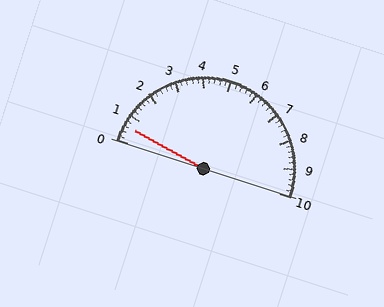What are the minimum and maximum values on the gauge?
The gauge ranges from 0 to 10.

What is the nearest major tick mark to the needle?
The nearest major tick mark is 1.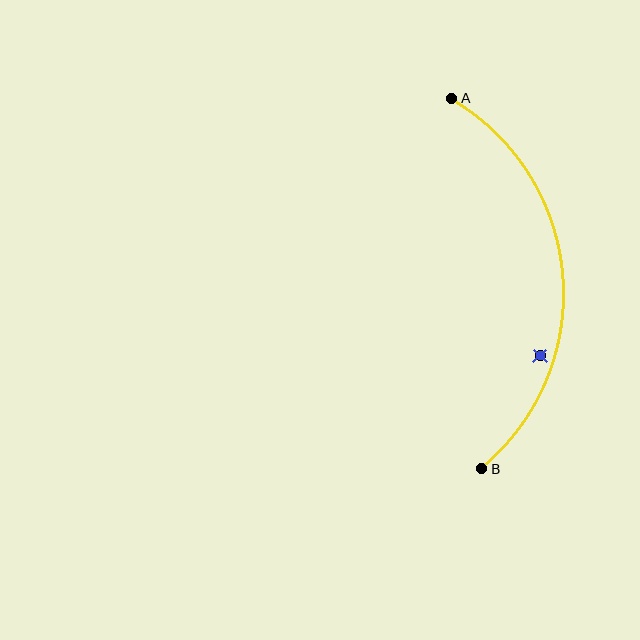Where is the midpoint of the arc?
The arc midpoint is the point on the curve farthest from the straight line joining A and B. It sits to the right of that line.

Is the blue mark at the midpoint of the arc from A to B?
No — the blue mark does not lie on the arc at all. It sits slightly inside the curve.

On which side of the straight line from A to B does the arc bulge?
The arc bulges to the right of the straight line connecting A and B.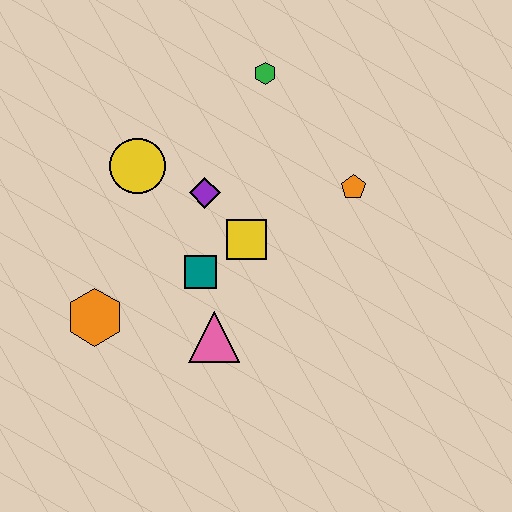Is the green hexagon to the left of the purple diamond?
No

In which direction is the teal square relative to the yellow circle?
The teal square is below the yellow circle.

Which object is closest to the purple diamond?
The yellow square is closest to the purple diamond.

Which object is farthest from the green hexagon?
The orange hexagon is farthest from the green hexagon.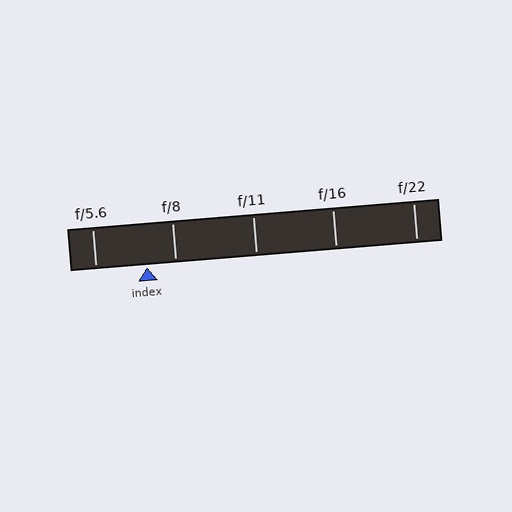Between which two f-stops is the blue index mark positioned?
The index mark is between f/5.6 and f/8.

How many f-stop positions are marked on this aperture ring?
There are 5 f-stop positions marked.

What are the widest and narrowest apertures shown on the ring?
The widest aperture shown is f/5.6 and the narrowest is f/22.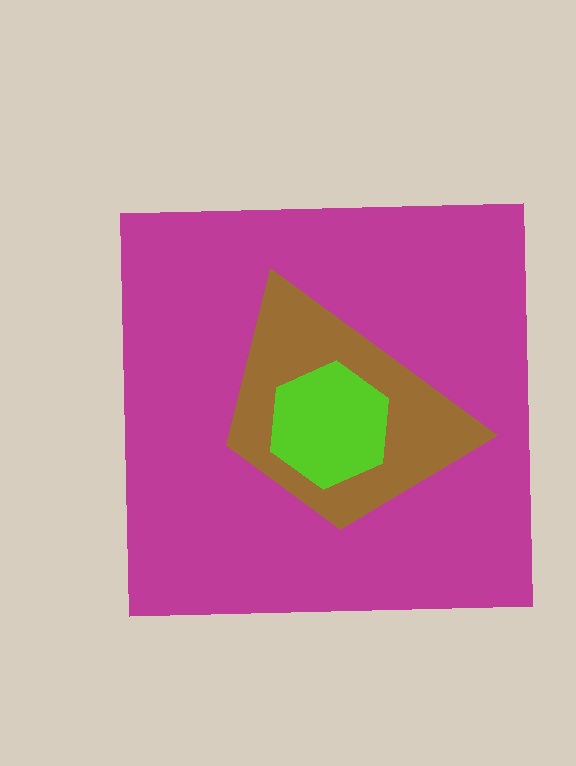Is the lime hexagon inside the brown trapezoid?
Yes.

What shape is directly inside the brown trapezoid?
The lime hexagon.